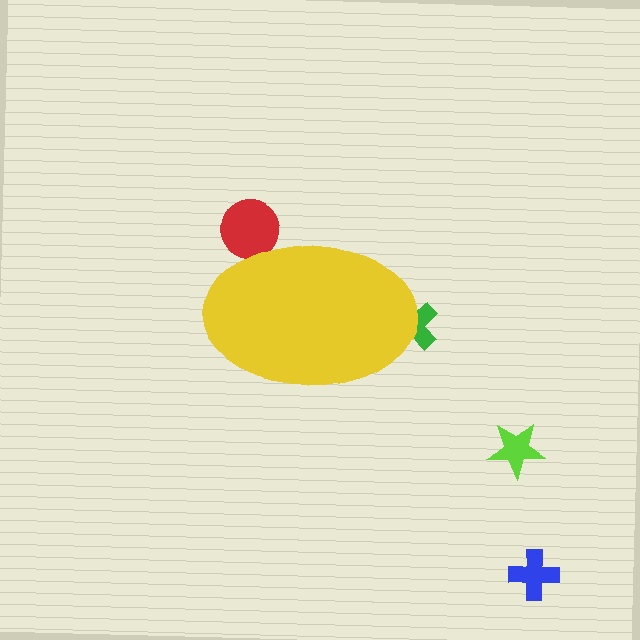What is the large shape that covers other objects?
A yellow ellipse.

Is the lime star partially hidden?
No, the lime star is fully visible.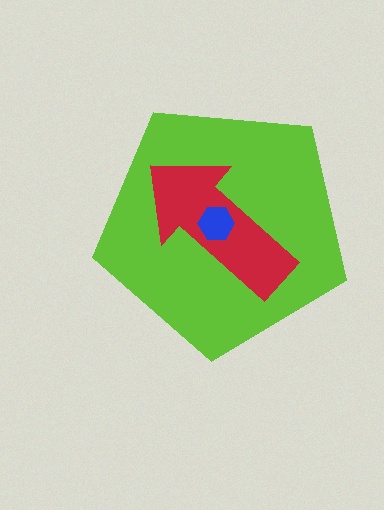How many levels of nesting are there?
3.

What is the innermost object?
The blue hexagon.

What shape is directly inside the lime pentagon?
The red arrow.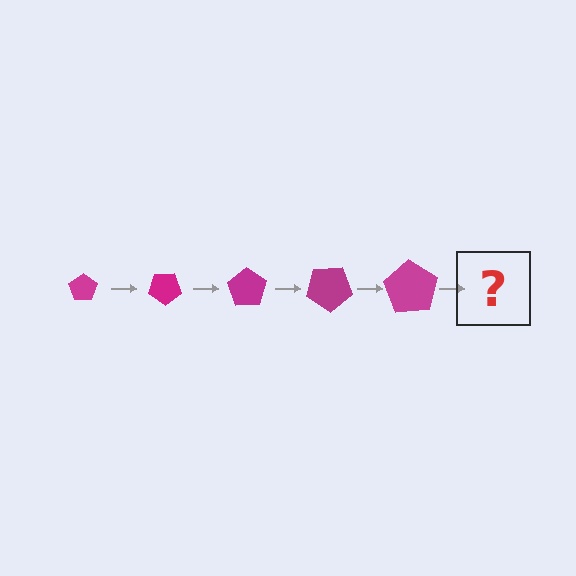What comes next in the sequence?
The next element should be a pentagon, larger than the previous one and rotated 175 degrees from the start.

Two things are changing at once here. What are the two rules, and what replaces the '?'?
The two rules are that the pentagon grows larger each step and it rotates 35 degrees each step. The '?' should be a pentagon, larger than the previous one and rotated 175 degrees from the start.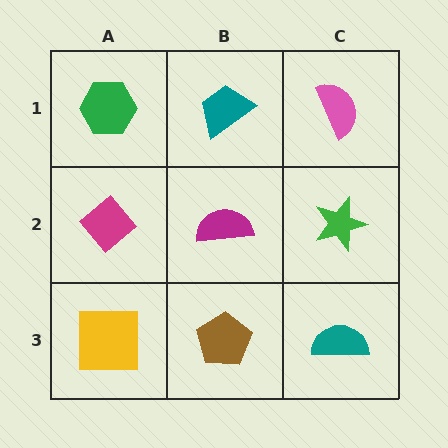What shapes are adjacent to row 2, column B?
A teal trapezoid (row 1, column B), a brown pentagon (row 3, column B), a magenta diamond (row 2, column A), a green star (row 2, column C).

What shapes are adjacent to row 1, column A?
A magenta diamond (row 2, column A), a teal trapezoid (row 1, column B).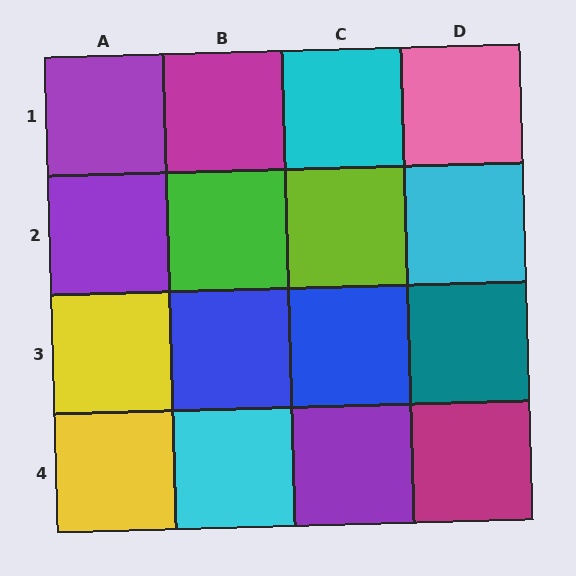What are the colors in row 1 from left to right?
Purple, magenta, cyan, pink.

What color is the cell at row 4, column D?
Magenta.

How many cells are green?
1 cell is green.